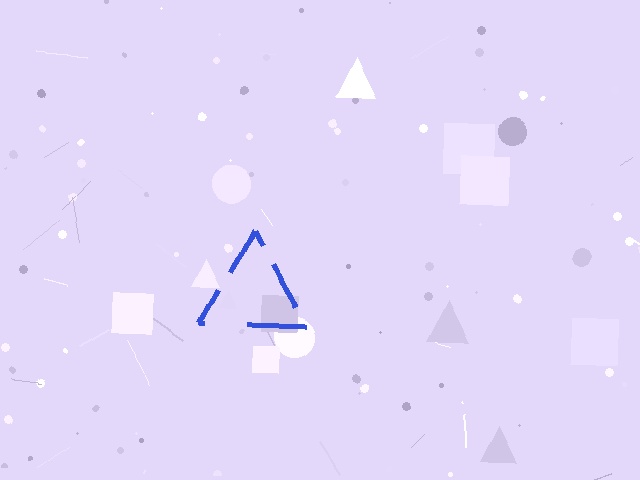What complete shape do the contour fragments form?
The contour fragments form a triangle.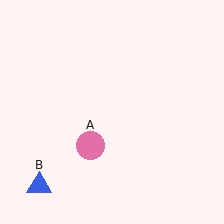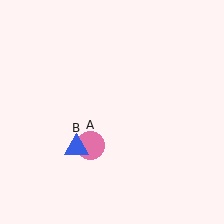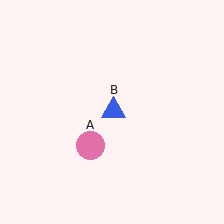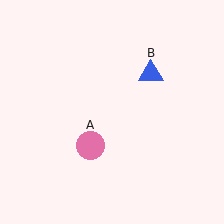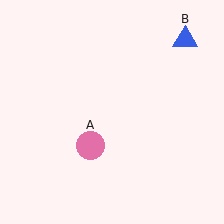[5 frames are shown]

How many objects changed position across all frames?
1 object changed position: blue triangle (object B).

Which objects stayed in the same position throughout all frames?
Pink circle (object A) remained stationary.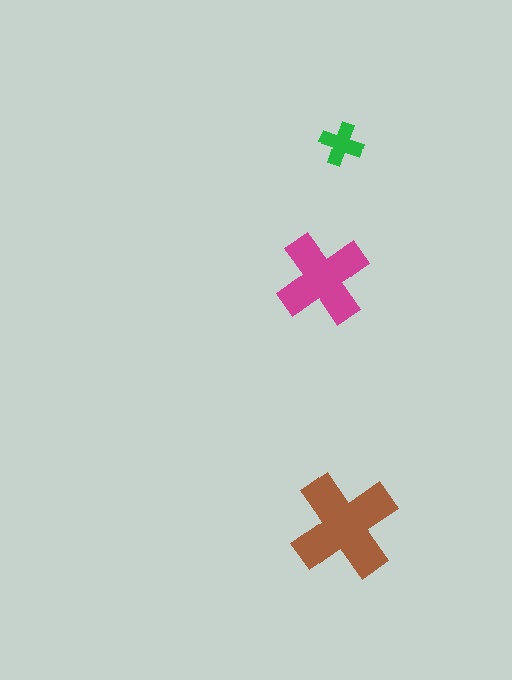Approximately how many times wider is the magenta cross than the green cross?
About 2 times wider.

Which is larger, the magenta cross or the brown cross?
The brown one.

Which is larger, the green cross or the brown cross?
The brown one.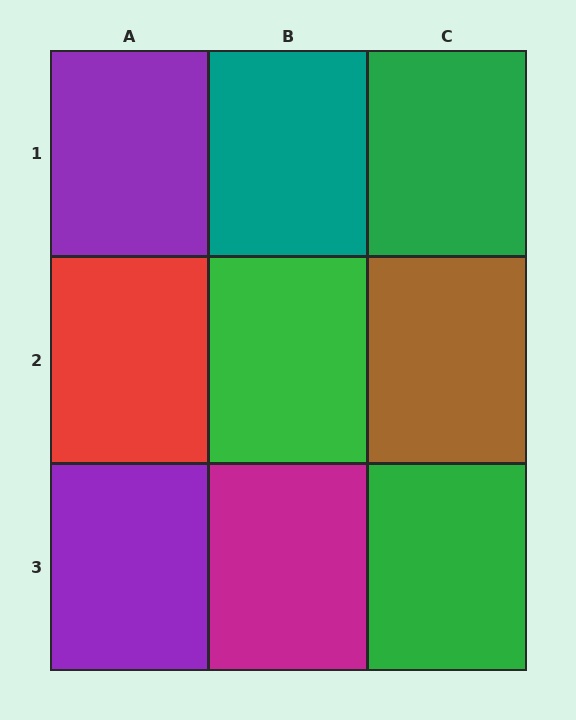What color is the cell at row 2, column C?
Brown.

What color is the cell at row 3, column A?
Purple.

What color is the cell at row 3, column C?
Green.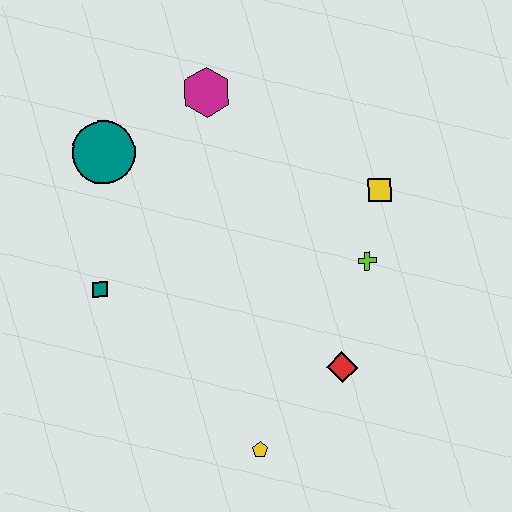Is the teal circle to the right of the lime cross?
No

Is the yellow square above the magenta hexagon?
No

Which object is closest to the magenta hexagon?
The teal circle is closest to the magenta hexagon.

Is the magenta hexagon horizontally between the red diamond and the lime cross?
No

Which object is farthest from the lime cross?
The teal circle is farthest from the lime cross.